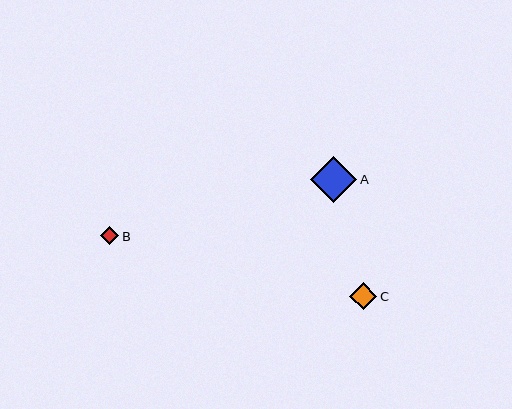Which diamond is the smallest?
Diamond B is the smallest with a size of approximately 19 pixels.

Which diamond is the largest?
Diamond A is the largest with a size of approximately 46 pixels.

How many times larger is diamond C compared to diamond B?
Diamond C is approximately 1.5 times the size of diamond B.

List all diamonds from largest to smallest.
From largest to smallest: A, C, B.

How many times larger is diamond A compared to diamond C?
Diamond A is approximately 1.7 times the size of diamond C.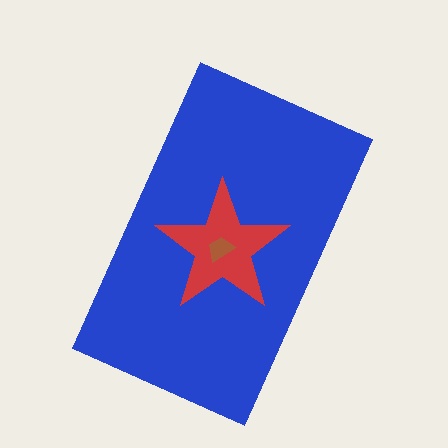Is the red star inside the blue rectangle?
Yes.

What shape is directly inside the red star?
The brown trapezoid.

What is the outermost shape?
The blue rectangle.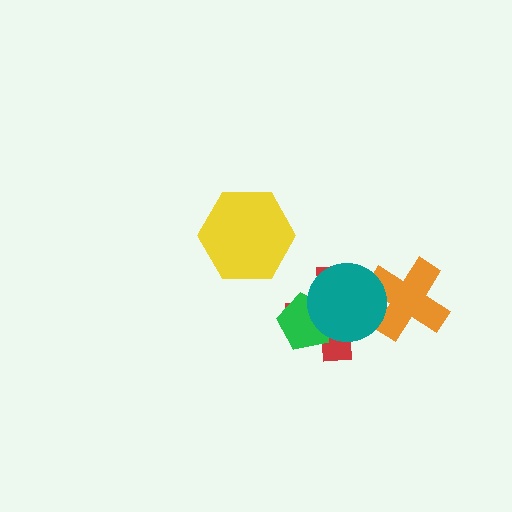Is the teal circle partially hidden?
No, no other shape covers it.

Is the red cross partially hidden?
Yes, it is partially covered by another shape.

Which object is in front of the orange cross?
The teal circle is in front of the orange cross.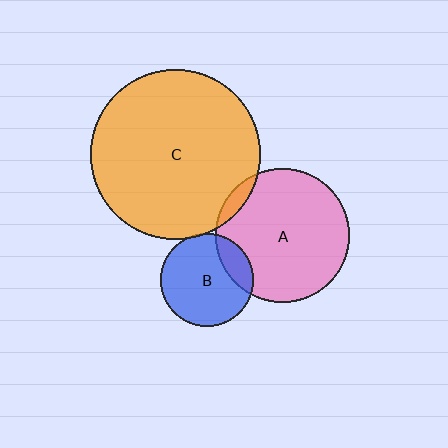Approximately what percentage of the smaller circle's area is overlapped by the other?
Approximately 5%.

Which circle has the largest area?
Circle C (orange).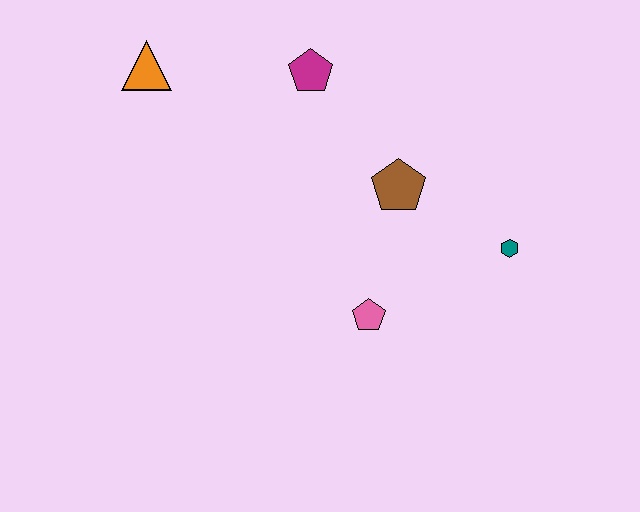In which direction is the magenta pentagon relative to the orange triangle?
The magenta pentagon is to the right of the orange triangle.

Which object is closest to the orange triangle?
The magenta pentagon is closest to the orange triangle.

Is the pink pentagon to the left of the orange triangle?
No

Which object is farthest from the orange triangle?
The teal hexagon is farthest from the orange triangle.